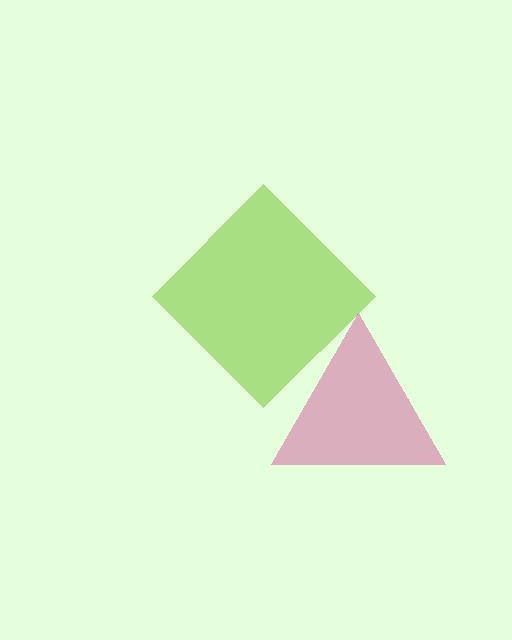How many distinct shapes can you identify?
There are 2 distinct shapes: a lime diamond, a magenta triangle.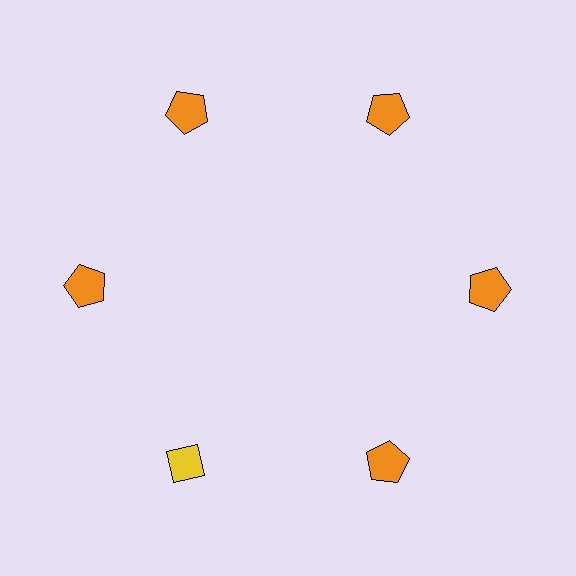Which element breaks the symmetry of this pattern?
The yellow diamond at roughly the 7 o'clock position breaks the symmetry. All other shapes are orange pentagons.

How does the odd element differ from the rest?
It differs in both color (yellow instead of orange) and shape (diamond instead of pentagon).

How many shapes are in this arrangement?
There are 6 shapes arranged in a ring pattern.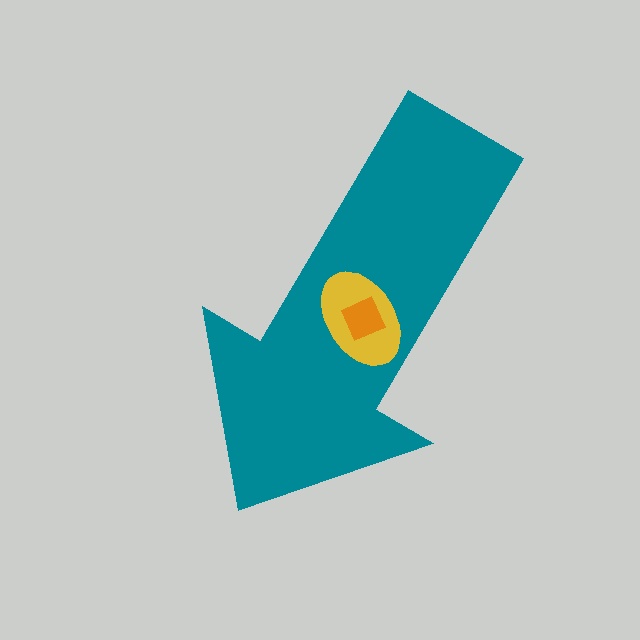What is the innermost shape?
The orange square.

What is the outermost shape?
The teal arrow.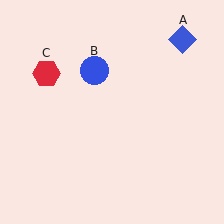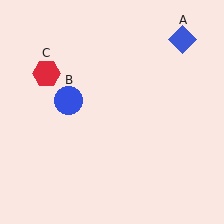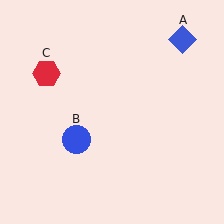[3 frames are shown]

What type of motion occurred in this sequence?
The blue circle (object B) rotated counterclockwise around the center of the scene.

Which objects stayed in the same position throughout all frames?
Blue diamond (object A) and red hexagon (object C) remained stationary.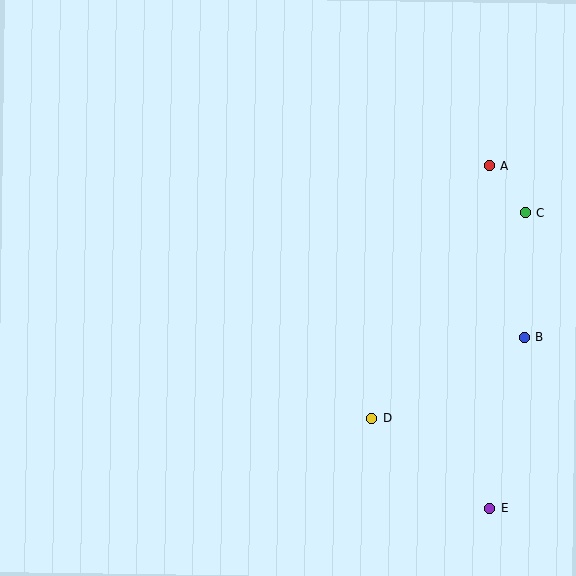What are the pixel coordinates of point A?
Point A is at (489, 165).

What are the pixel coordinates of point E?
Point E is at (490, 508).